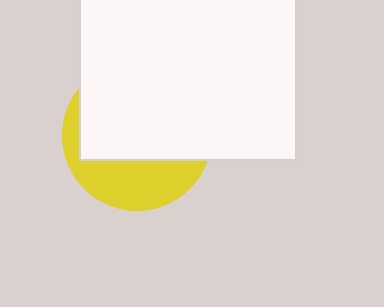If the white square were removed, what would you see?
You would see the complete yellow circle.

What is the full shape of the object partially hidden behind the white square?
The partially hidden object is a yellow circle.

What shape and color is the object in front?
The object in front is a white square.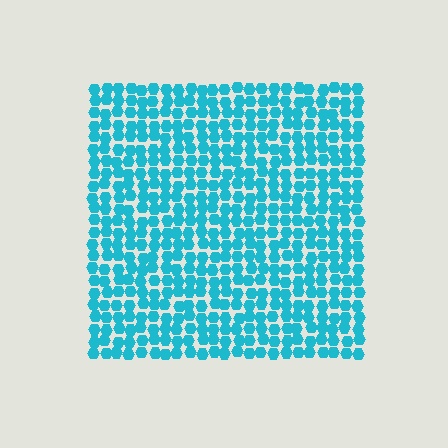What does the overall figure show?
The overall figure shows a square.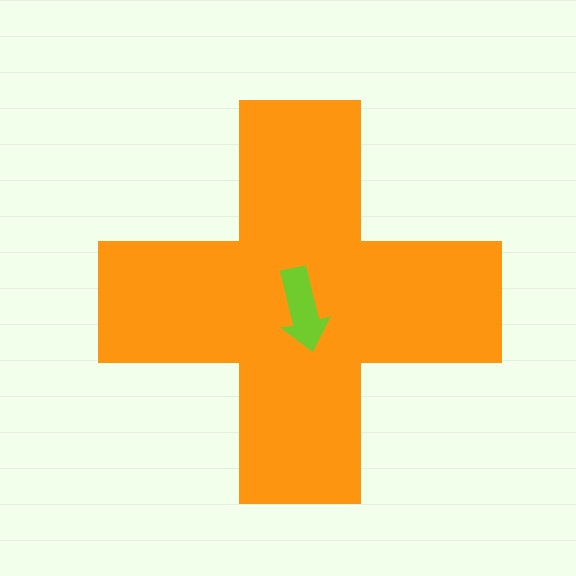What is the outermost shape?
The orange cross.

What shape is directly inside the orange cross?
The lime arrow.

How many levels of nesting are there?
2.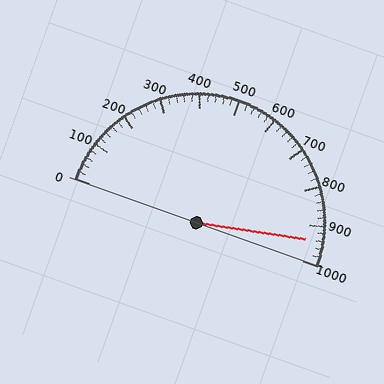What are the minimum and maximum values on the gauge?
The gauge ranges from 0 to 1000.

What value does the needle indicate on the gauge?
The needle indicates approximately 940.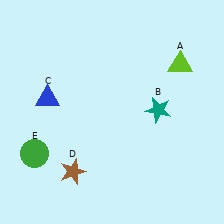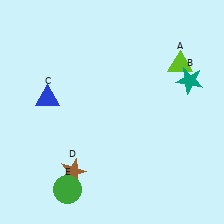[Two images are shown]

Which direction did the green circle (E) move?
The green circle (E) moved down.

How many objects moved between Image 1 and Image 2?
2 objects moved between the two images.